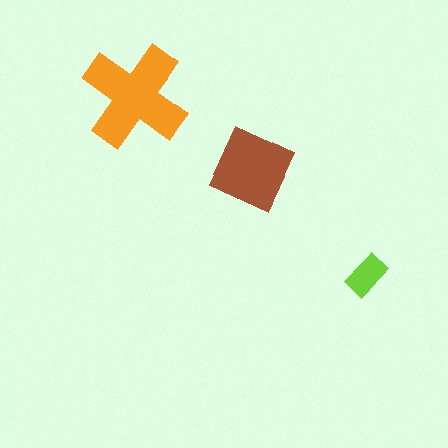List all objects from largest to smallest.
The orange cross, the brown square, the lime rectangle.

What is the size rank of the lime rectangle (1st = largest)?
3rd.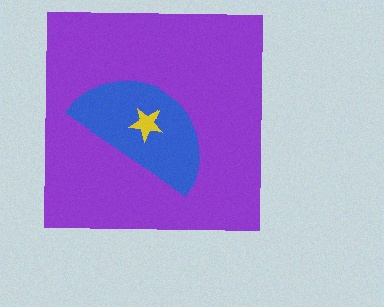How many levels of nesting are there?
3.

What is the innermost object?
The yellow star.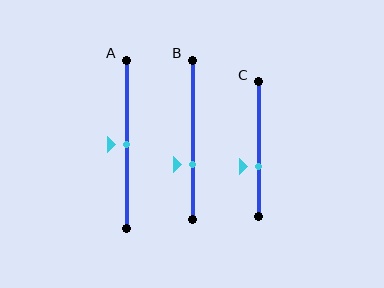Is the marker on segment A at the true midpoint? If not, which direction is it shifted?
Yes, the marker on segment A is at the true midpoint.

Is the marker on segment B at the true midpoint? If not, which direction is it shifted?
No, the marker on segment B is shifted downward by about 16% of the segment length.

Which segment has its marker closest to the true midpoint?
Segment A has its marker closest to the true midpoint.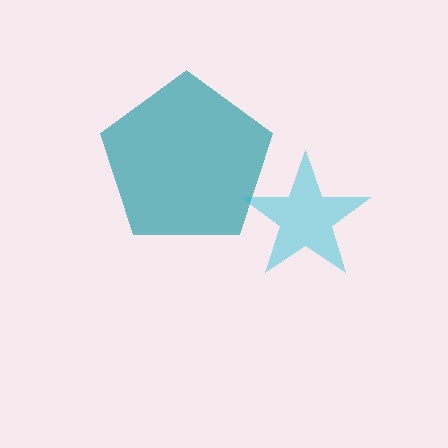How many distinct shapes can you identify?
There are 2 distinct shapes: a teal pentagon, a cyan star.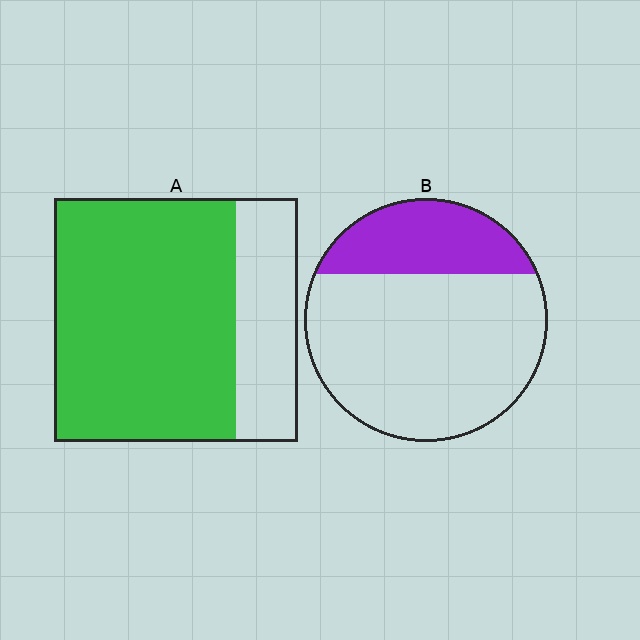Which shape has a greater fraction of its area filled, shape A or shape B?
Shape A.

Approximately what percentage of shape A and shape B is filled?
A is approximately 75% and B is approximately 25%.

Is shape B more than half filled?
No.